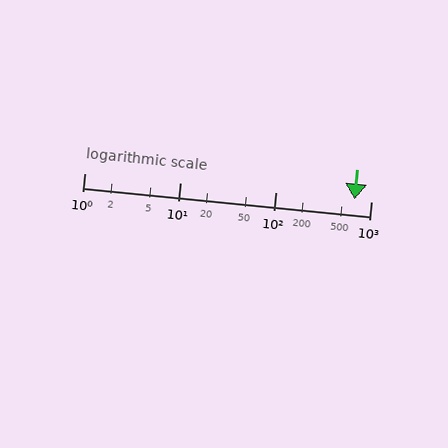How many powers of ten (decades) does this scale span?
The scale spans 3 decades, from 1 to 1000.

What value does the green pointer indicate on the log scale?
The pointer indicates approximately 670.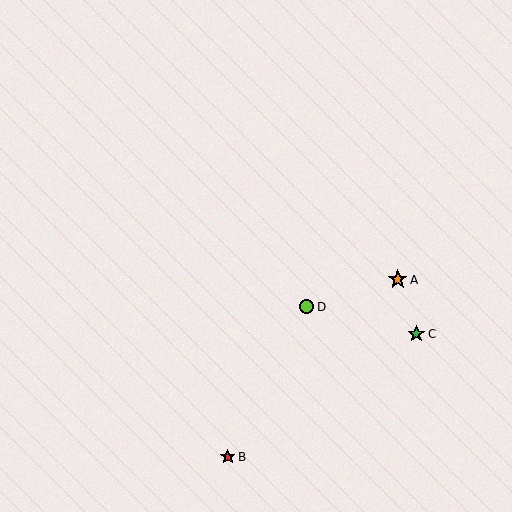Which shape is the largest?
The orange star (labeled A) is the largest.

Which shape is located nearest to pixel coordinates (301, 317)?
The lime circle (labeled D) at (307, 307) is nearest to that location.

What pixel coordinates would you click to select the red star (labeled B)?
Click at (228, 457) to select the red star B.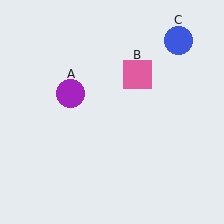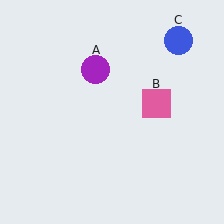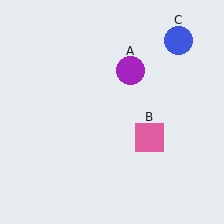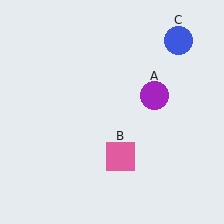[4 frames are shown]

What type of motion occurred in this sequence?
The purple circle (object A), pink square (object B) rotated clockwise around the center of the scene.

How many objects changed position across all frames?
2 objects changed position: purple circle (object A), pink square (object B).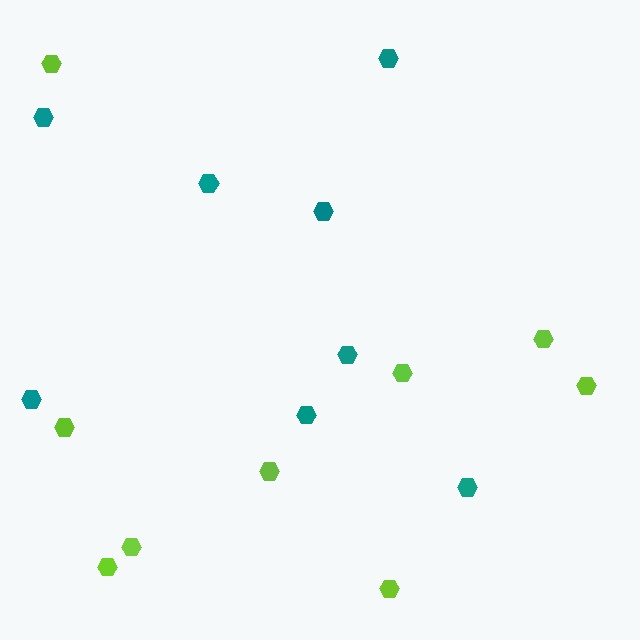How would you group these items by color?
There are 2 groups: one group of lime hexagons (9) and one group of teal hexagons (8).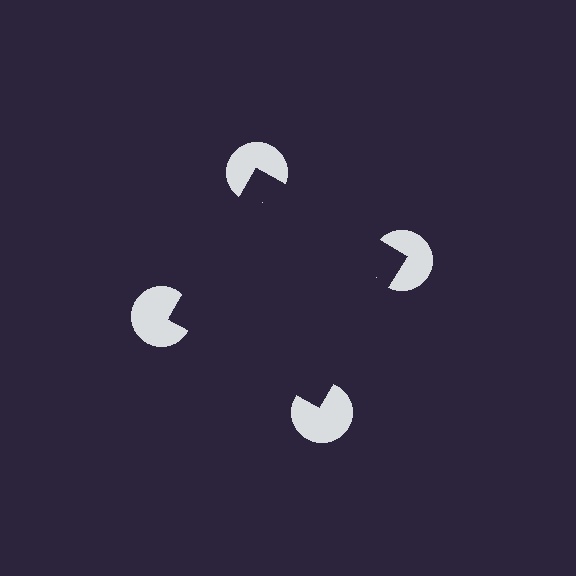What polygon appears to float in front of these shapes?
An illusory square — its edges are inferred from the aligned wedge cuts in the pac-man discs, not physically drawn.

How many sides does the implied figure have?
4 sides.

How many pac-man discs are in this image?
There are 4 — one at each vertex of the illusory square.